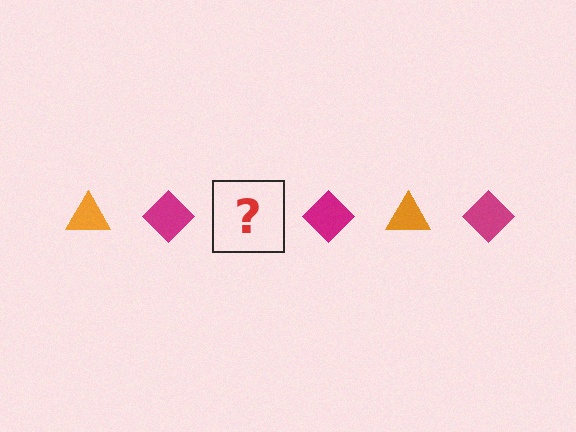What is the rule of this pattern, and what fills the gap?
The rule is that the pattern alternates between orange triangle and magenta diamond. The gap should be filled with an orange triangle.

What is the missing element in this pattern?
The missing element is an orange triangle.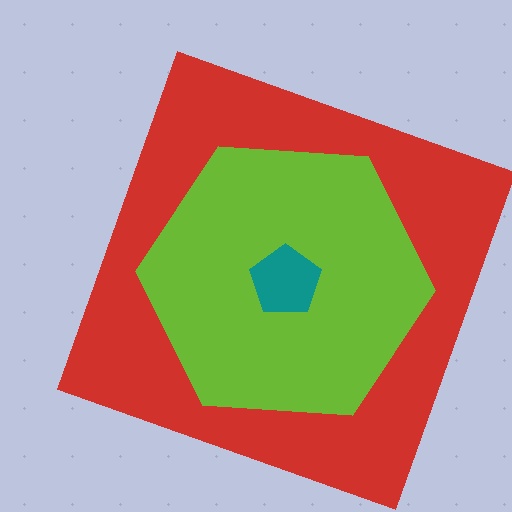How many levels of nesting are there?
3.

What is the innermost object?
The teal pentagon.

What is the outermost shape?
The red square.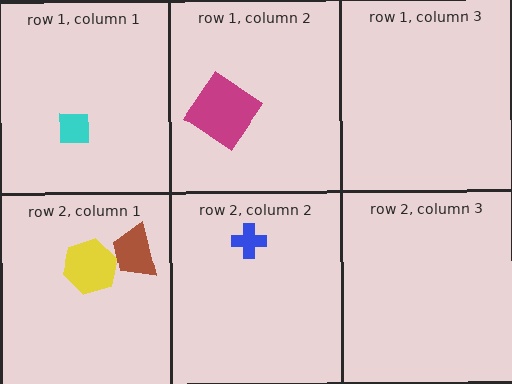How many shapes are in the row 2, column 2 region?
1.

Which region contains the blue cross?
The row 2, column 2 region.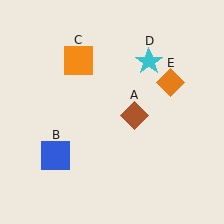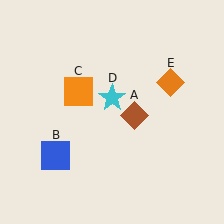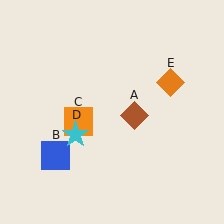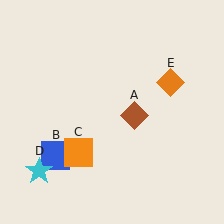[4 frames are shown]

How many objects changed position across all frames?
2 objects changed position: orange square (object C), cyan star (object D).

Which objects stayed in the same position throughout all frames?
Brown diamond (object A) and blue square (object B) and orange diamond (object E) remained stationary.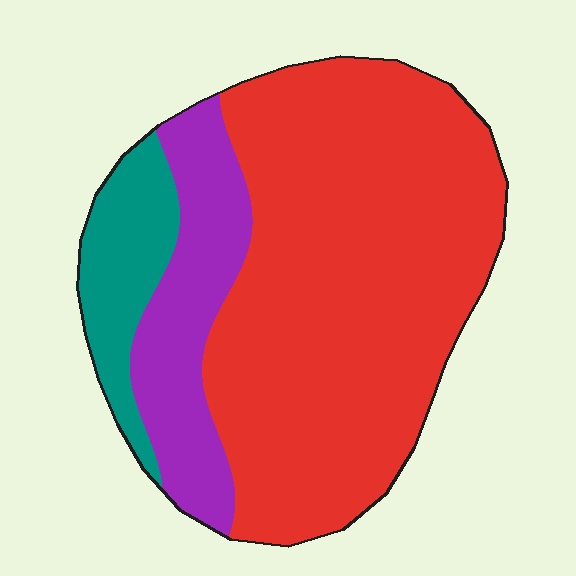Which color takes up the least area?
Teal, at roughly 10%.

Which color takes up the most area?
Red, at roughly 70%.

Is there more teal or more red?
Red.